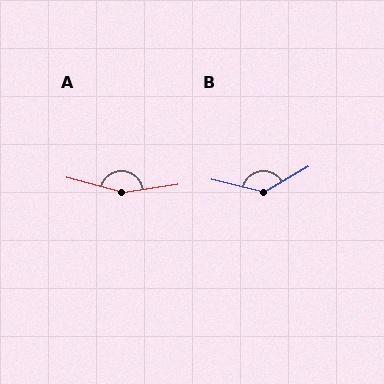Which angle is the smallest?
B, at approximately 136 degrees.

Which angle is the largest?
A, at approximately 156 degrees.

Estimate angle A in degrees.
Approximately 156 degrees.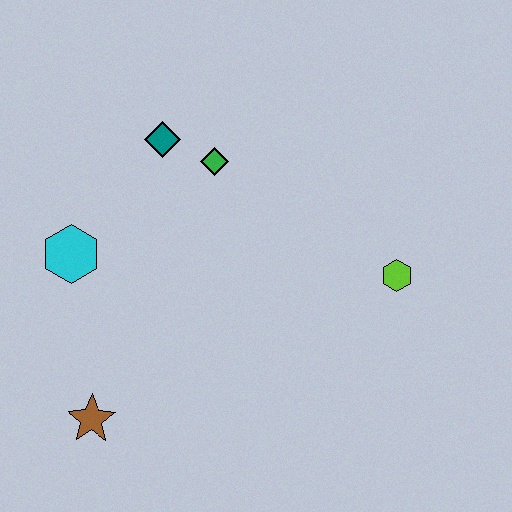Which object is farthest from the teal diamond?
The brown star is farthest from the teal diamond.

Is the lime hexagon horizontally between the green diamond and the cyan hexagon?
No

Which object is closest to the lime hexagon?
The green diamond is closest to the lime hexagon.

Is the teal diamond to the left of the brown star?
No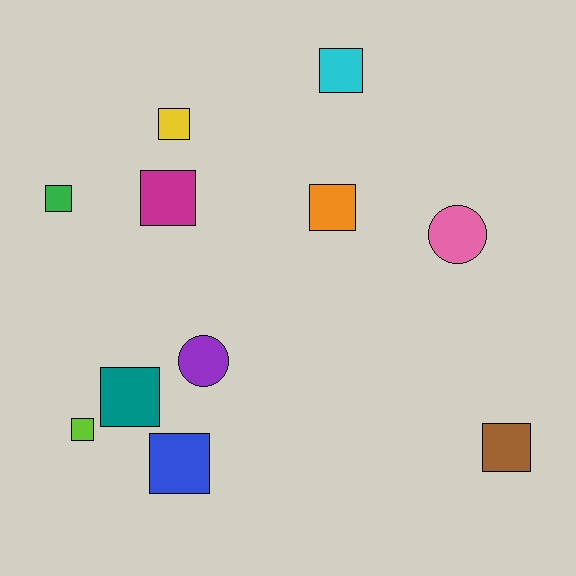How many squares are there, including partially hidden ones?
There are 9 squares.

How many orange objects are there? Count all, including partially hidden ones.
There is 1 orange object.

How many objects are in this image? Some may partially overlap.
There are 11 objects.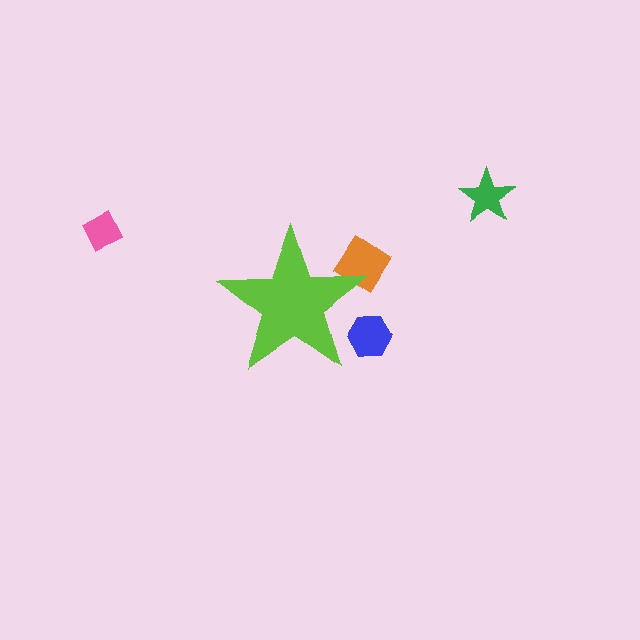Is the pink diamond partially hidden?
No, the pink diamond is fully visible.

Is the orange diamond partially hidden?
Yes, the orange diamond is partially hidden behind the lime star.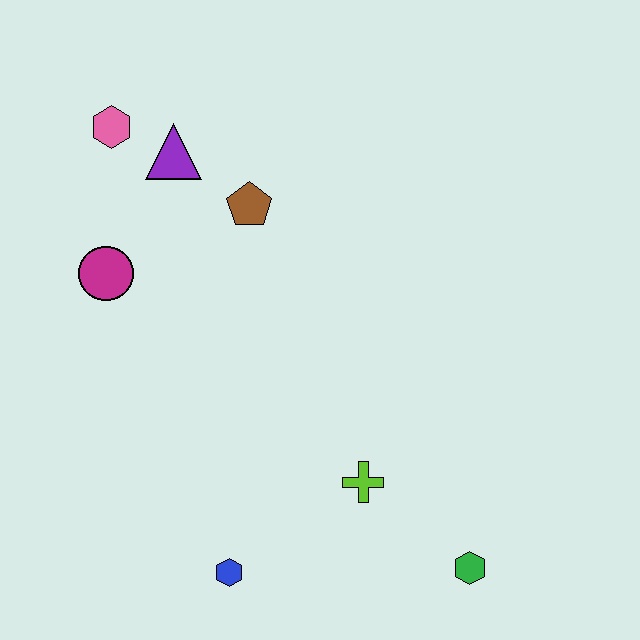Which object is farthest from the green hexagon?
The pink hexagon is farthest from the green hexagon.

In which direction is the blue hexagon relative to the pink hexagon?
The blue hexagon is below the pink hexagon.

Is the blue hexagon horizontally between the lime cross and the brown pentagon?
No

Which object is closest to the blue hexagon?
The lime cross is closest to the blue hexagon.